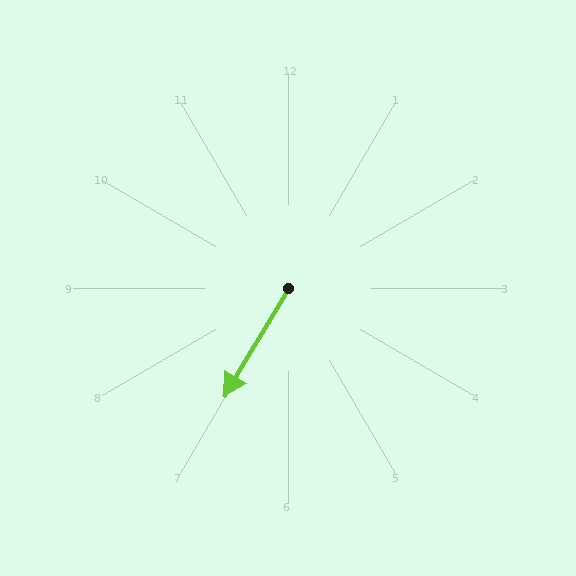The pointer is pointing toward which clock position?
Roughly 7 o'clock.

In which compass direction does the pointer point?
Southwest.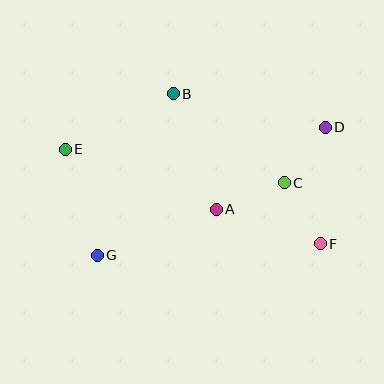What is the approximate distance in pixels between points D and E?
The distance between D and E is approximately 261 pixels.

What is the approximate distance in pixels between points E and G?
The distance between E and G is approximately 111 pixels.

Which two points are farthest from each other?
Points E and F are farthest from each other.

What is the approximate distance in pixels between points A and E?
The distance between A and E is approximately 162 pixels.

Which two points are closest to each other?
Points C and D are closest to each other.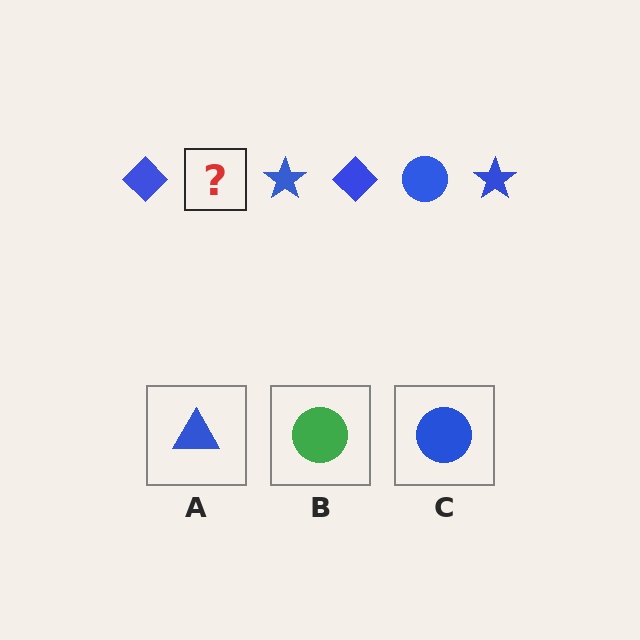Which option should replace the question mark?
Option C.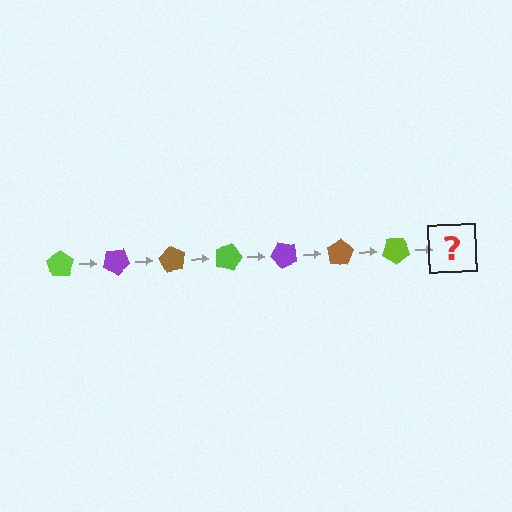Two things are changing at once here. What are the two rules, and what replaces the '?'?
The two rules are that it rotates 30 degrees each step and the color cycles through lime, purple, and brown. The '?' should be a purple pentagon, rotated 210 degrees from the start.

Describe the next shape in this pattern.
It should be a purple pentagon, rotated 210 degrees from the start.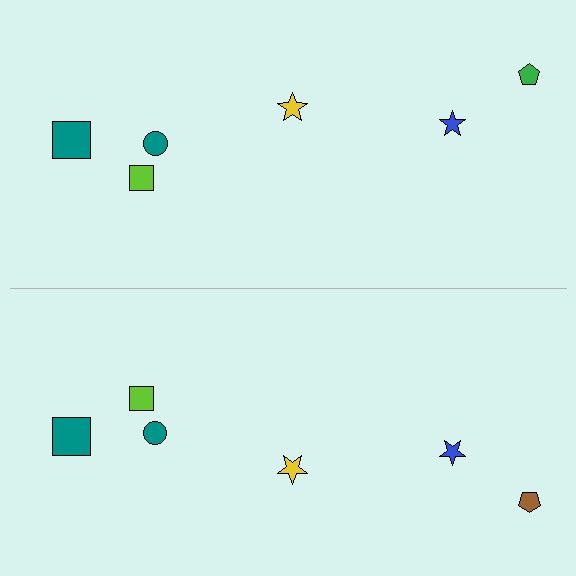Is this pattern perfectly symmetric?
No, the pattern is not perfectly symmetric. The brown pentagon on the bottom side breaks the symmetry — its mirror counterpart is green.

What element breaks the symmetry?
The brown pentagon on the bottom side breaks the symmetry — its mirror counterpart is green.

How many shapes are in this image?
There are 12 shapes in this image.